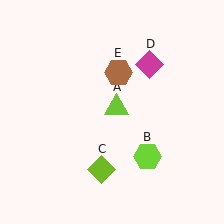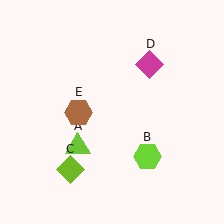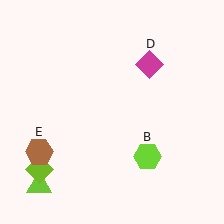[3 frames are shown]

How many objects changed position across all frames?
3 objects changed position: lime triangle (object A), lime diamond (object C), brown hexagon (object E).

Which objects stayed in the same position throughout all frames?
Lime hexagon (object B) and magenta diamond (object D) remained stationary.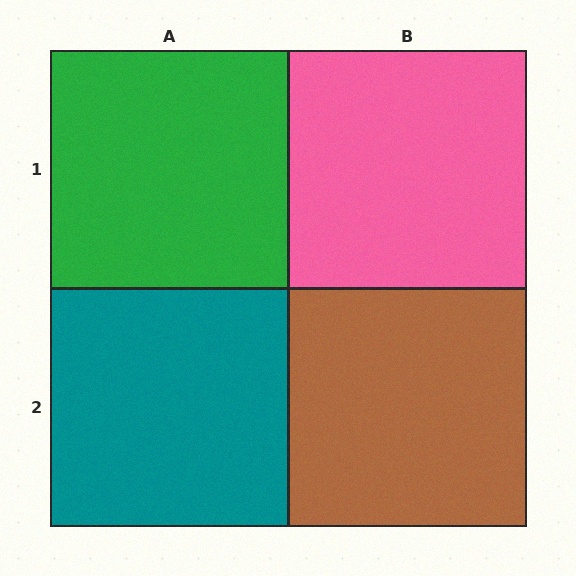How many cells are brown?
1 cell is brown.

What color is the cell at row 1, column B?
Pink.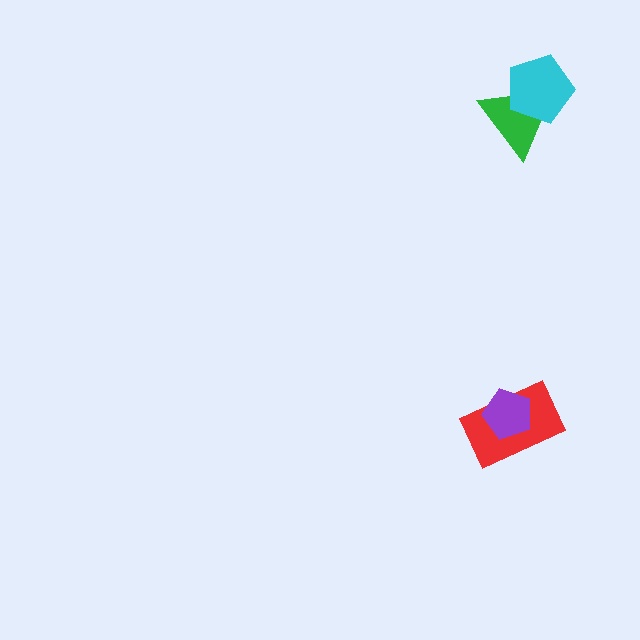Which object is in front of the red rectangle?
The purple pentagon is in front of the red rectangle.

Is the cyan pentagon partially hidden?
No, no other shape covers it.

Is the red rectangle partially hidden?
Yes, it is partially covered by another shape.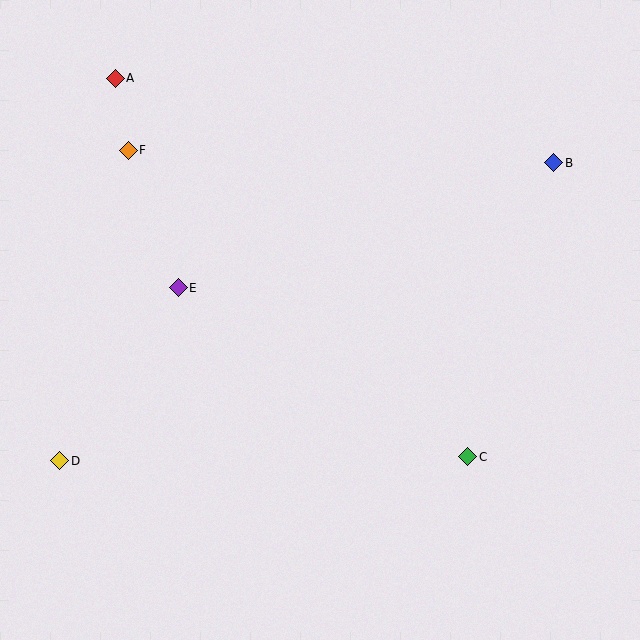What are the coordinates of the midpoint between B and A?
The midpoint between B and A is at (334, 120).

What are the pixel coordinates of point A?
Point A is at (115, 78).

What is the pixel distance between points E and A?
The distance between E and A is 219 pixels.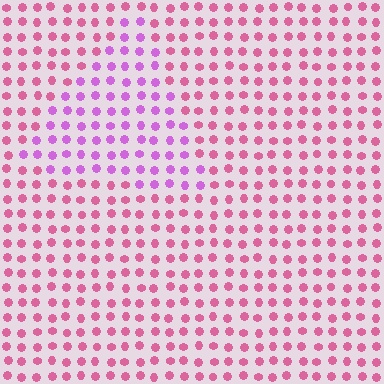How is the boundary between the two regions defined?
The boundary is defined purely by a slight shift in hue (about 37 degrees). Spacing, size, and orientation are identical on both sides.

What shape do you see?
I see a triangle.